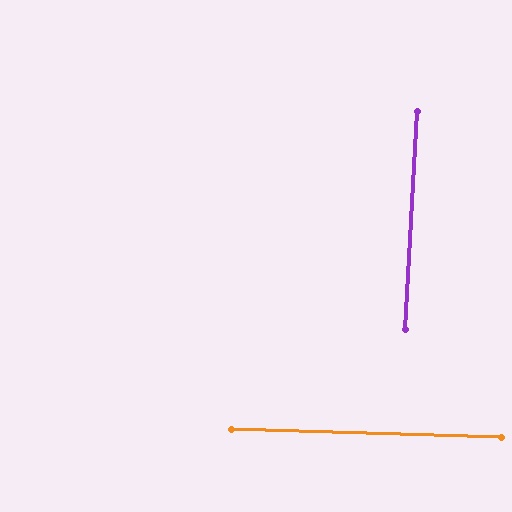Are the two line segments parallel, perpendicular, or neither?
Perpendicular — they meet at approximately 88°.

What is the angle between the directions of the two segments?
Approximately 88 degrees.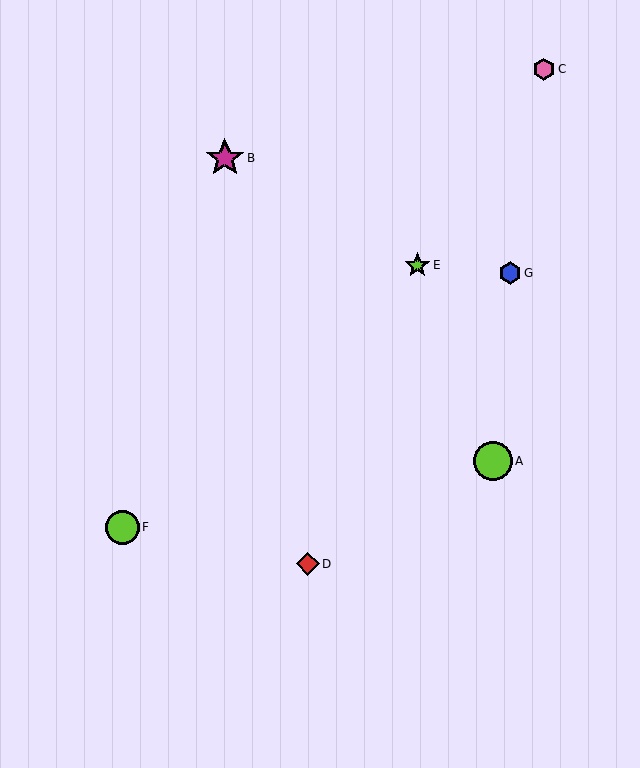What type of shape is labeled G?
Shape G is a blue hexagon.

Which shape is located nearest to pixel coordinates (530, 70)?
The pink hexagon (labeled C) at (544, 69) is nearest to that location.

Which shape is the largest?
The lime circle (labeled A) is the largest.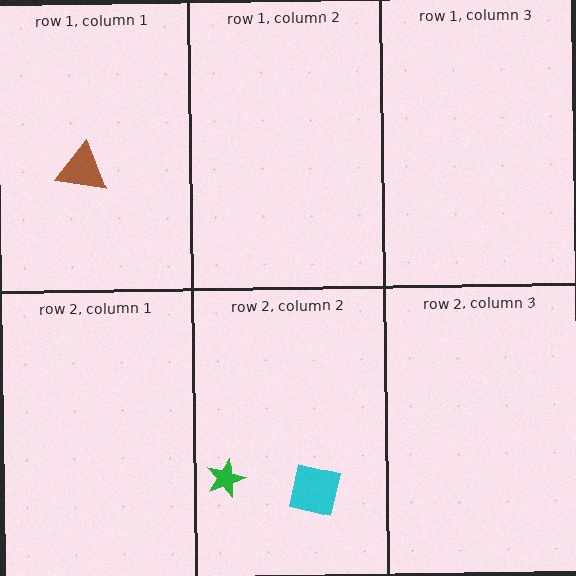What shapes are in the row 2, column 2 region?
The cyan square, the green star.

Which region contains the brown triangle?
The row 1, column 1 region.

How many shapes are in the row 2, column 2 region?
2.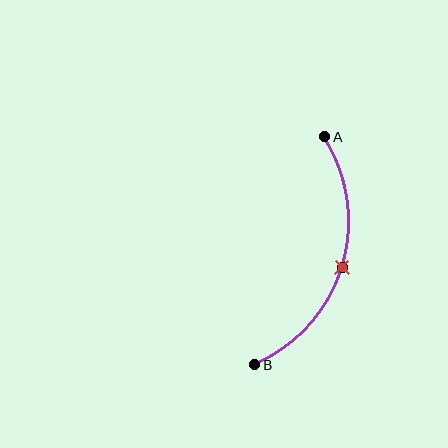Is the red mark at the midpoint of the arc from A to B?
Yes. The red mark lies on the arc at equal arc-length from both A and B — it is the arc midpoint.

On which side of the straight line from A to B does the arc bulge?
The arc bulges to the right of the straight line connecting A and B.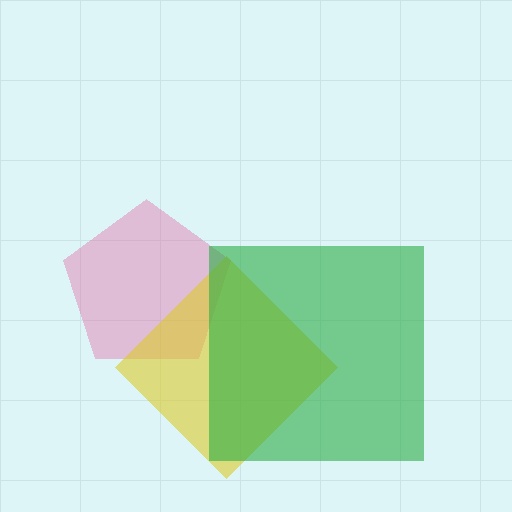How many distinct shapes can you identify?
There are 3 distinct shapes: a pink pentagon, a yellow diamond, a green square.